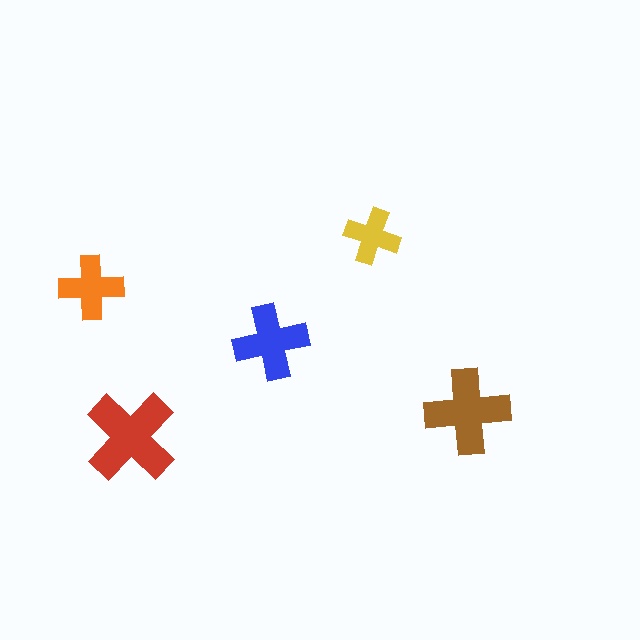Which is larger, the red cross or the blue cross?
The red one.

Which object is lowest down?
The red cross is bottommost.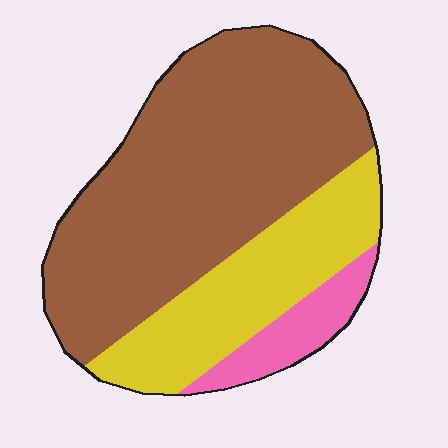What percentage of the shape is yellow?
Yellow covers around 25% of the shape.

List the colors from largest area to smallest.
From largest to smallest: brown, yellow, pink.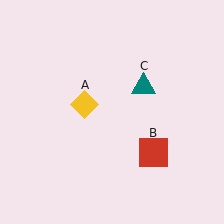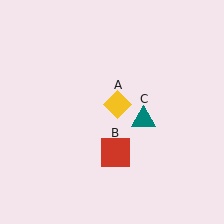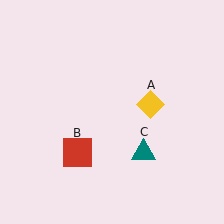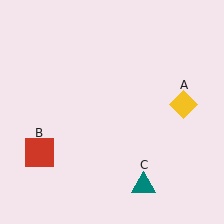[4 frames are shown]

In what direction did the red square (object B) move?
The red square (object B) moved left.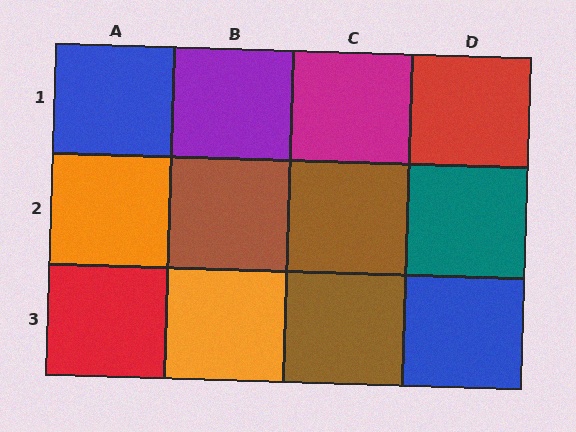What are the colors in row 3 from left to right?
Red, orange, brown, blue.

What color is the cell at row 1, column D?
Red.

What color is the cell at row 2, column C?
Brown.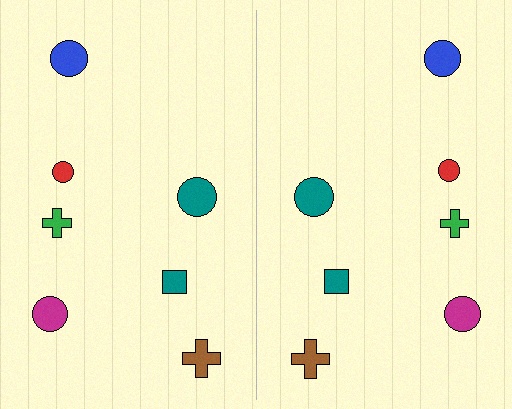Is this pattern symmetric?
Yes, this pattern has bilateral (reflection) symmetry.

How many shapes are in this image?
There are 14 shapes in this image.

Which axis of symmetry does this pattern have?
The pattern has a vertical axis of symmetry running through the center of the image.